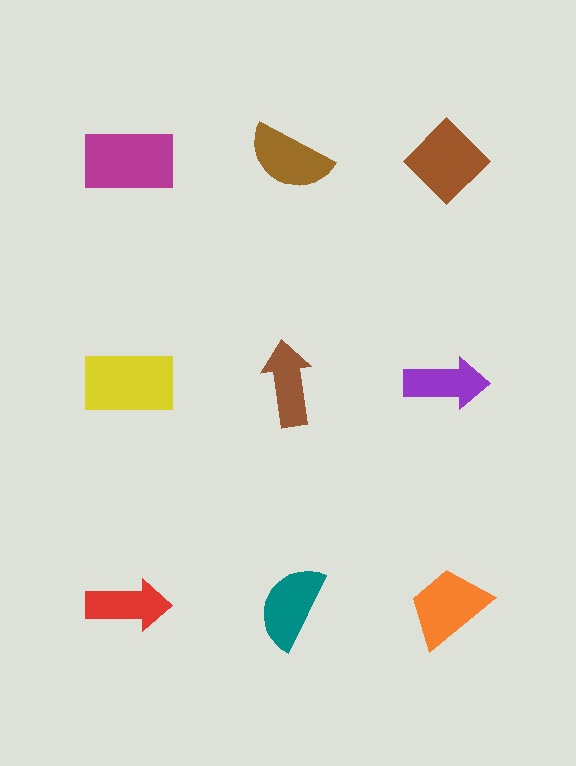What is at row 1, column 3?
A brown diamond.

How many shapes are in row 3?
3 shapes.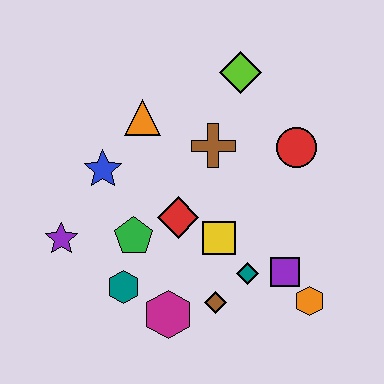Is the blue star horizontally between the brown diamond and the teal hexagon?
No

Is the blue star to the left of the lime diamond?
Yes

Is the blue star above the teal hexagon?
Yes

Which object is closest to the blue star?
The orange triangle is closest to the blue star.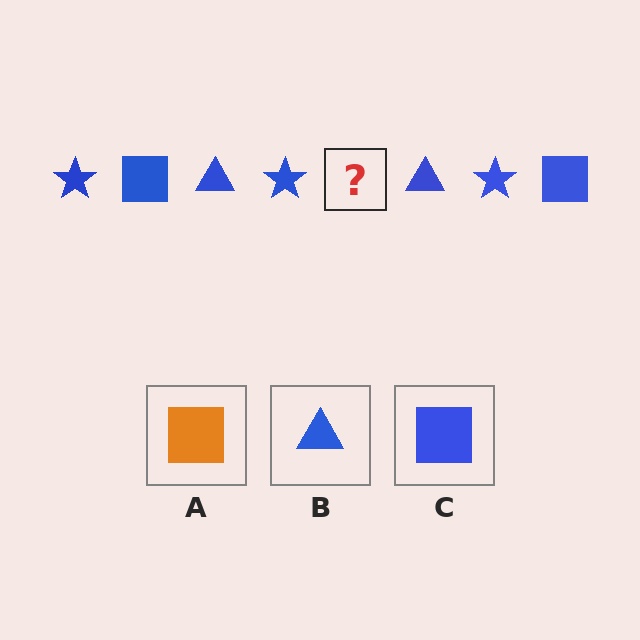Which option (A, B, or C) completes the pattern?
C.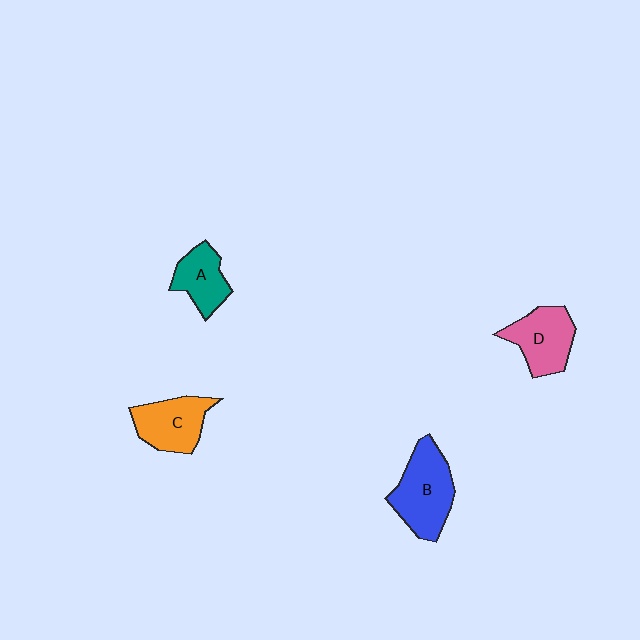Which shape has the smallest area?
Shape A (teal).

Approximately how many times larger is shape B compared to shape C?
Approximately 1.3 times.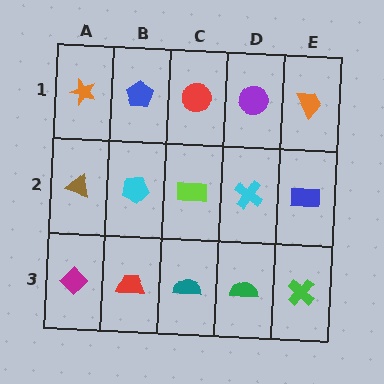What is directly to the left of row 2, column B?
A brown triangle.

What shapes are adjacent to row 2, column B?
A blue pentagon (row 1, column B), a red trapezoid (row 3, column B), a brown triangle (row 2, column A), a lime rectangle (row 2, column C).